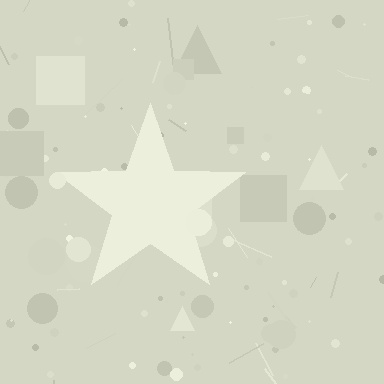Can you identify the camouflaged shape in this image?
The camouflaged shape is a star.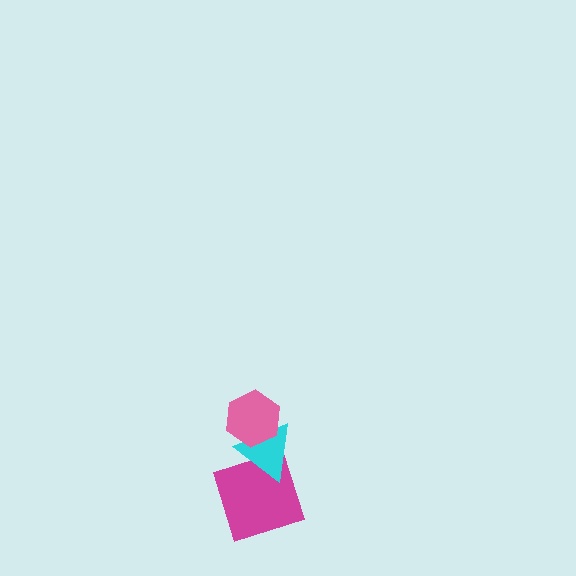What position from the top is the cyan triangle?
The cyan triangle is 2nd from the top.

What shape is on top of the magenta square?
The cyan triangle is on top of the magenta square.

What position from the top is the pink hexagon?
The pink hexagon is 1st from the top.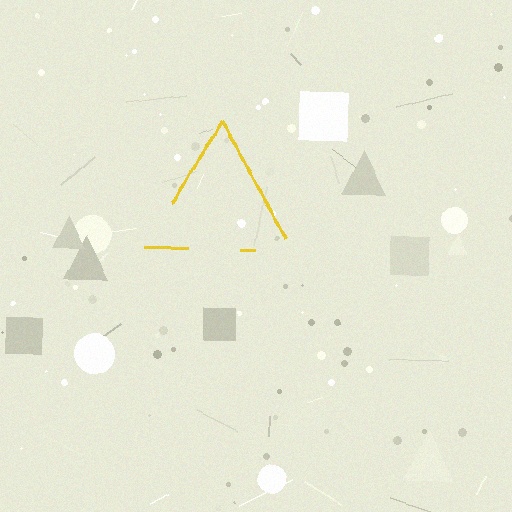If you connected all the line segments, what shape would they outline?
They would outline a triangle.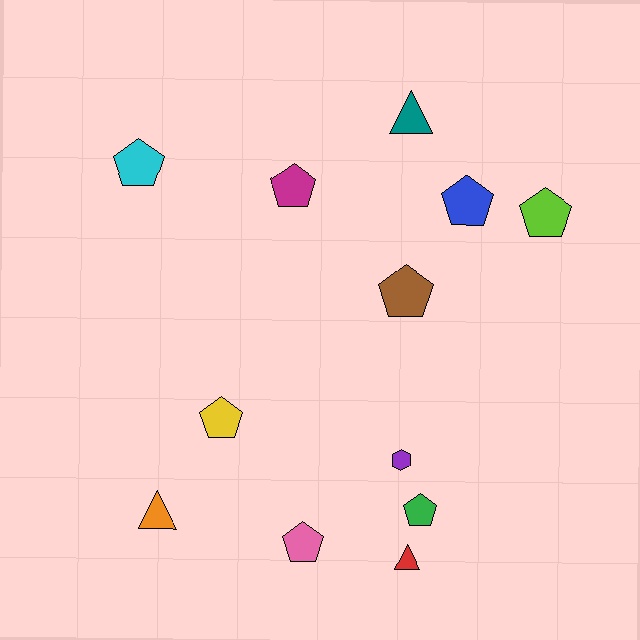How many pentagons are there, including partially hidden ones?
There are 8 pentagons.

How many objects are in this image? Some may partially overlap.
There are 12 objects.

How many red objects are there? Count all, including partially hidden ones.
There is 1 red object.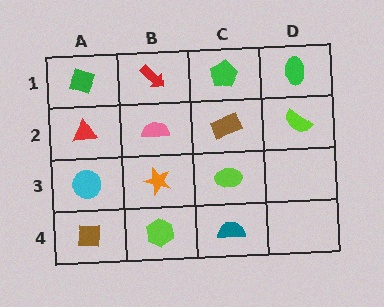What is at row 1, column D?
A green ellipse.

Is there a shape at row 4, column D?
No, that cell is empty.